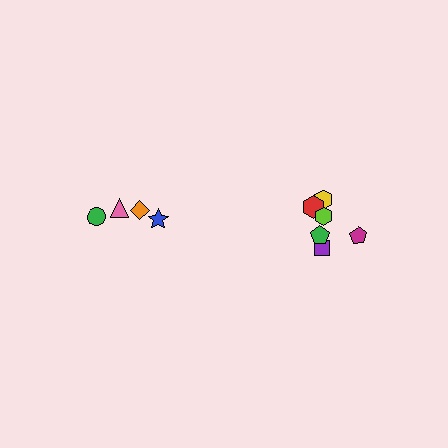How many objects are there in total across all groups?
There are 10 objects.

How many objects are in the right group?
There are 6 objects.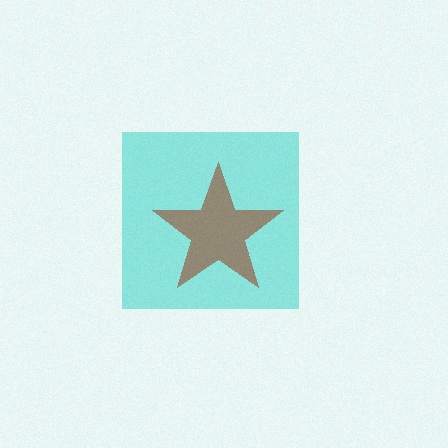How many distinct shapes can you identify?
There are 2 distinct shapes: a cyan square, a brown star.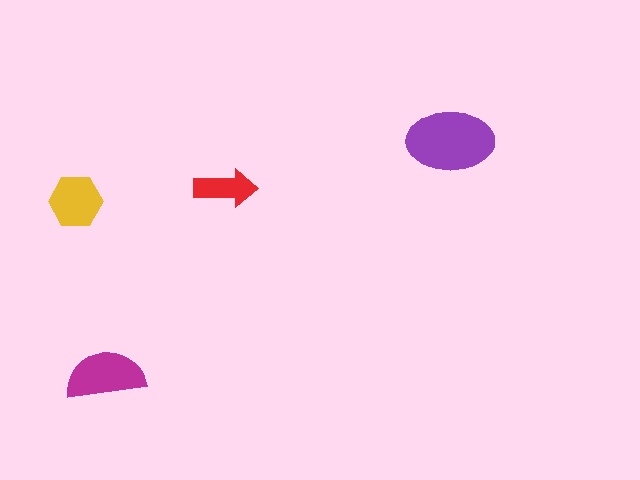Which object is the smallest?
The red arrow.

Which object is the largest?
The purple ellipse.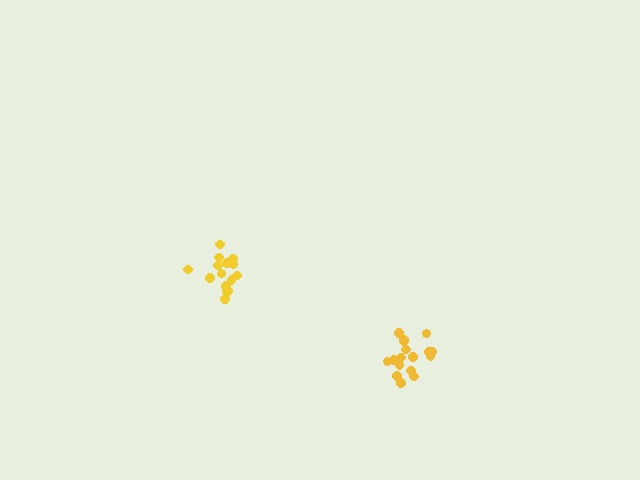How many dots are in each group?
Group 1: 16 dots, Group 2: 17 dots (33 total).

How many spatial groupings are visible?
There are 2 spatial groupings.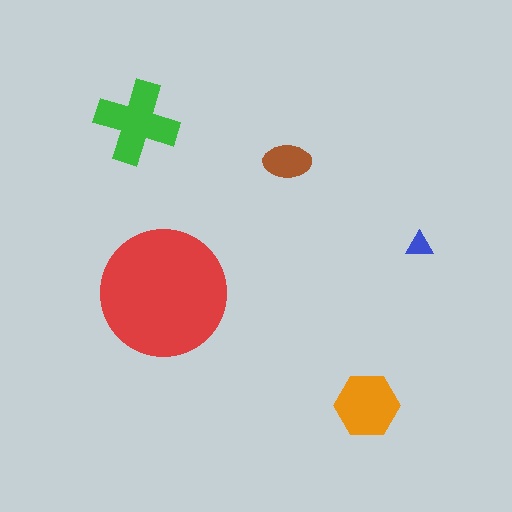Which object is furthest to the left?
The green cross is leftmost.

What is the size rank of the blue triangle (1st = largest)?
5th.